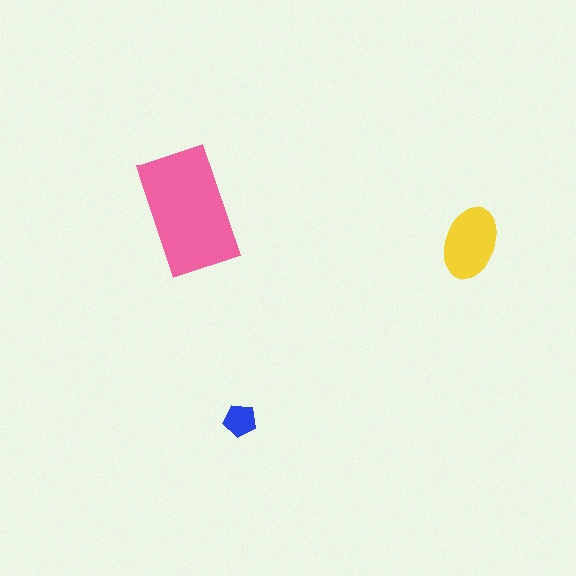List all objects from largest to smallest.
The pink rectangle, the yellow ellipse, the blue pentagon.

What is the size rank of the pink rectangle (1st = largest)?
1st.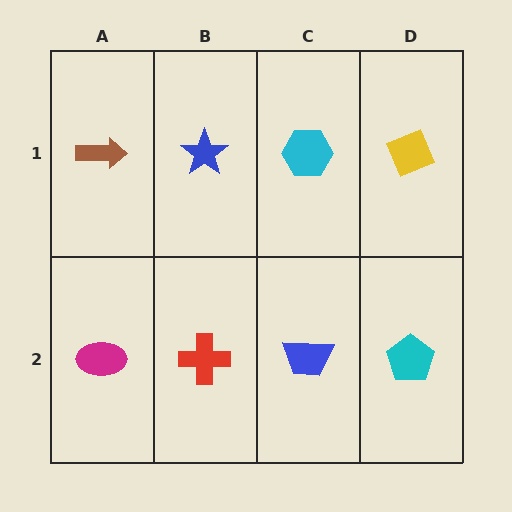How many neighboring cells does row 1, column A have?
2.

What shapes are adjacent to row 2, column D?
A yellow diamond (row 1, column D), a blue trapezoid (row 2, column C).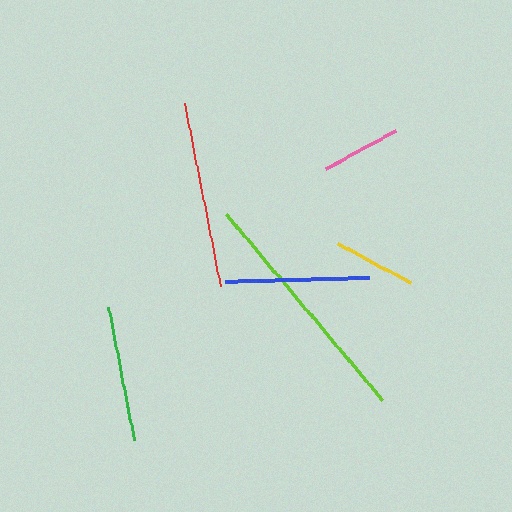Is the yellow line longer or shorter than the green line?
The green line is longer than the yellow line.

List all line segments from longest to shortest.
From longest to shortest: lime, red, blue, green, yellow, pink.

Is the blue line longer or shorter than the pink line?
The blue line is longer than the pink line.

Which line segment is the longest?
The lime line is the longest at approximately 243 pixels.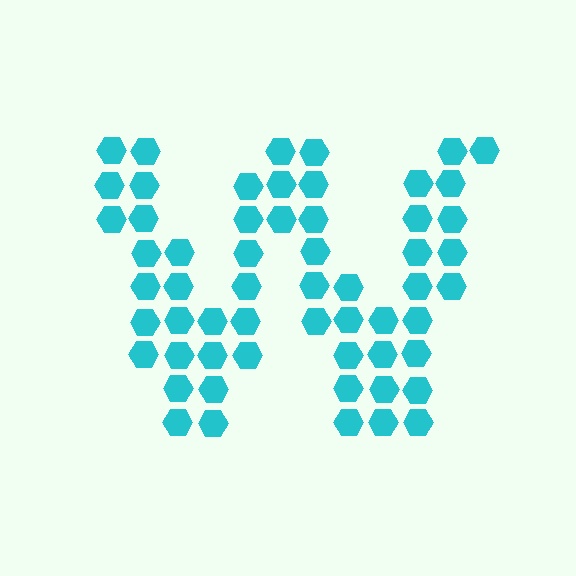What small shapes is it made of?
It is made of small hexagons.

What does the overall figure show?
The overall figure shows the letter W.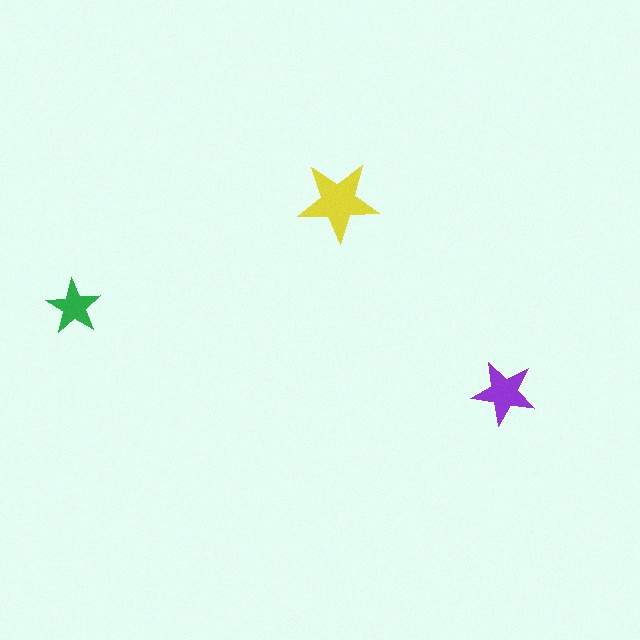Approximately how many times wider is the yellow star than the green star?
About 1.5 times wider.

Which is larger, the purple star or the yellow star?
The yellow one.